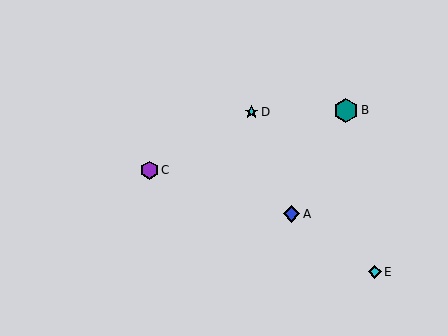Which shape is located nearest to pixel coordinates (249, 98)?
The cyan star (labeled D) at (252, 112) is nearest to that location.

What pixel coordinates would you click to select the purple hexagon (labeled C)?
Click at (149, 170) to select the purple hexagon C.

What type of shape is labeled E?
Shape E is a cyan diamond.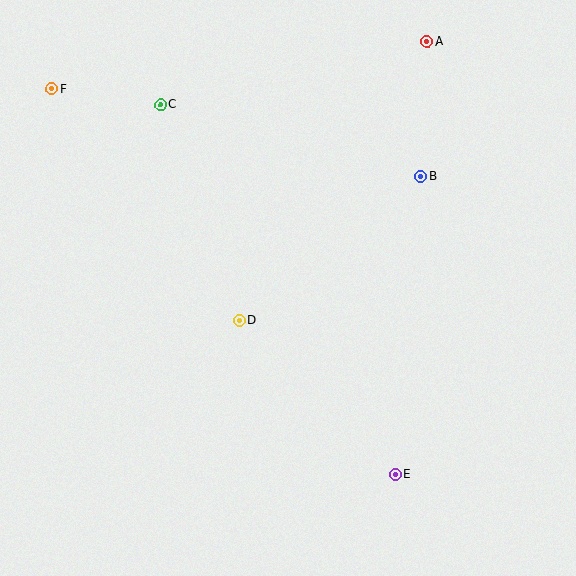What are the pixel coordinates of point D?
Point D is at (239, 320).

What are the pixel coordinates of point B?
Point B is at (421, 176).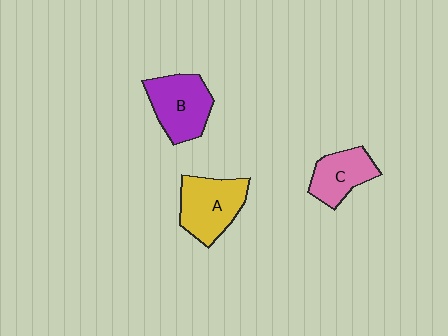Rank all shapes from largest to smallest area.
From largest to smallest: A (yellow), B (purple), C (pink).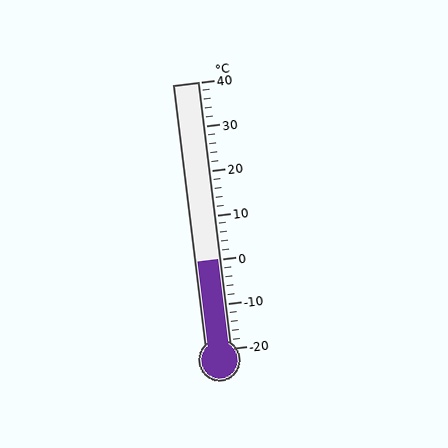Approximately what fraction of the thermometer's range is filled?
The thermometer is filled to approximately 35% of its range.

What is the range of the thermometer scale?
The thermometer scale ranges from -20°C to 40°C.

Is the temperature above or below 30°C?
The temperature is below 30°C.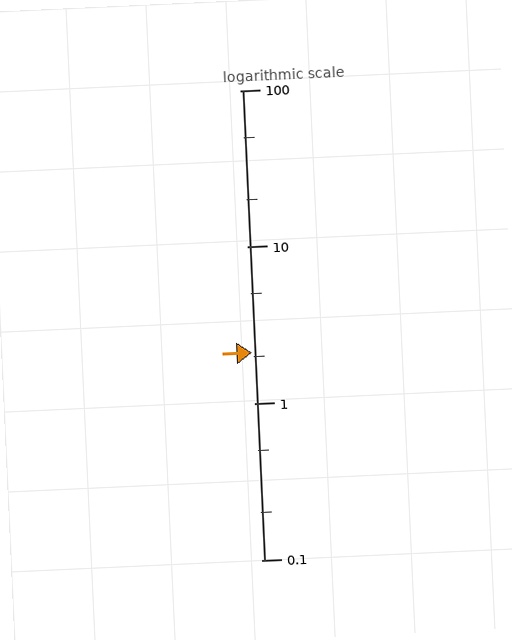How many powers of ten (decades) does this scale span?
The scale spans 3 decades, from 0.1 to 100.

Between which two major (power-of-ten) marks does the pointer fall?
The pointer is between 1 and 10.